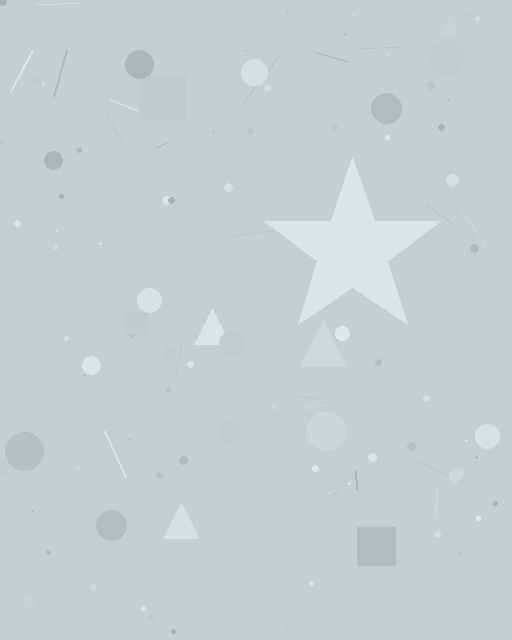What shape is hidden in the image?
A star is hidden in the image.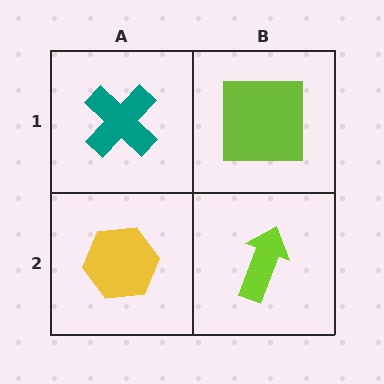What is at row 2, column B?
A lime arrow.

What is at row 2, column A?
A yellow hexagon.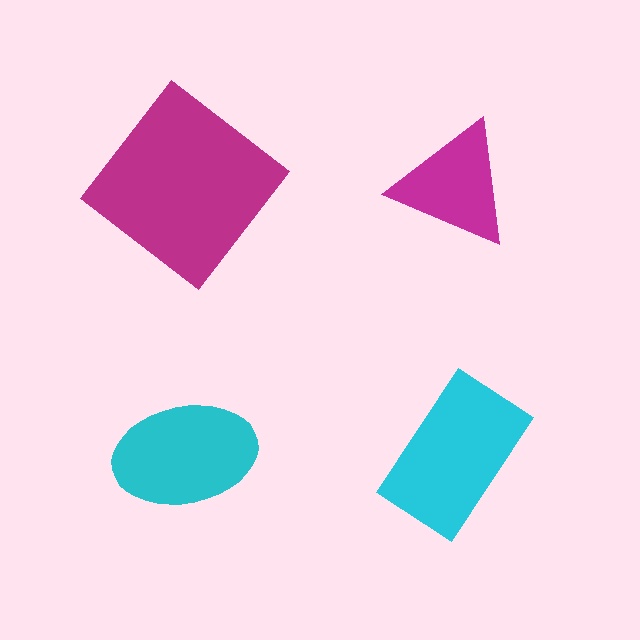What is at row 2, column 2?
A cyan rectangle.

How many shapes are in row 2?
2 shapes.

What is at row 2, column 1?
A cyan ellipse.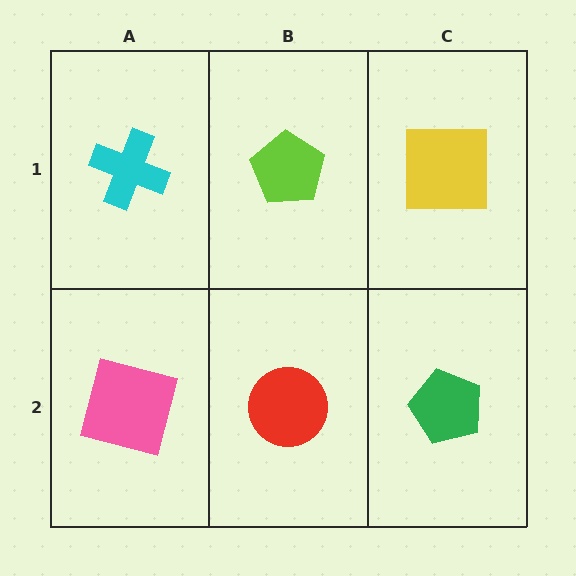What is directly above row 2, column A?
A cyan cross.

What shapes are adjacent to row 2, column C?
A yellow square (row 1, column C), a red circle (row 2, column B).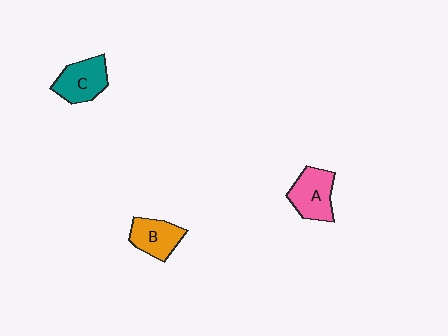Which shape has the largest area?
Shape A (pink).